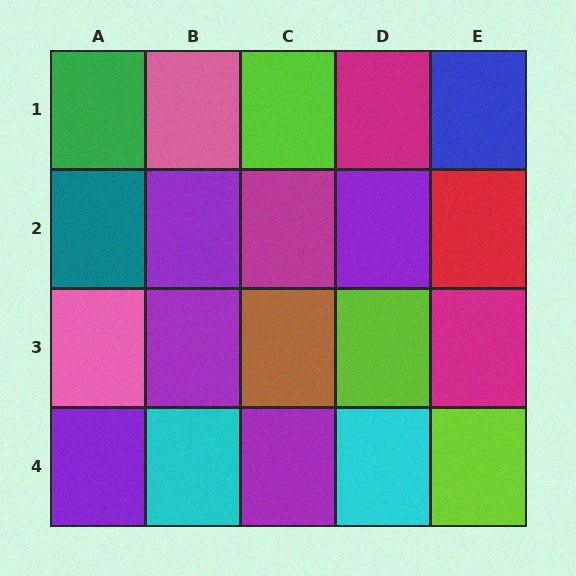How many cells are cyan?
2 cells are cyan.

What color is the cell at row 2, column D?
Purple.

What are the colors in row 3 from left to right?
Pink, purple, brown, lime, magenta.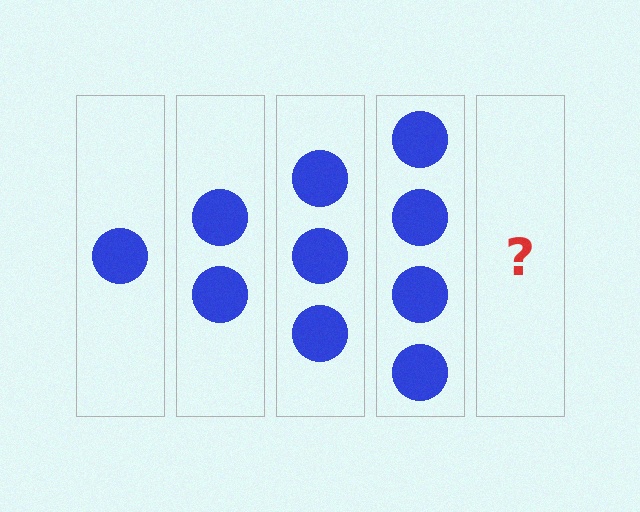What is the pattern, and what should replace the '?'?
The pattern is that each step adds one more circle. The '?' should be 5 circles.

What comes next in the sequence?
The next element should be 5 circles.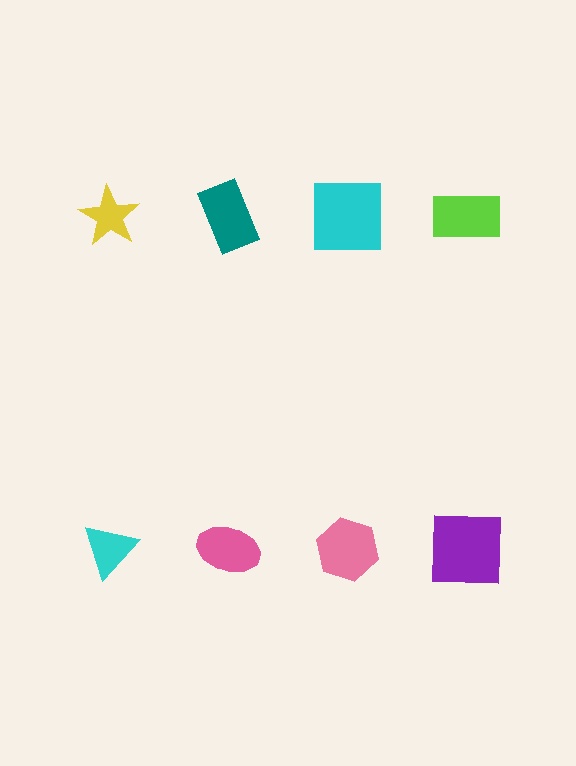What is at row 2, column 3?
A pink hexagon.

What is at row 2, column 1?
A cyan triangle.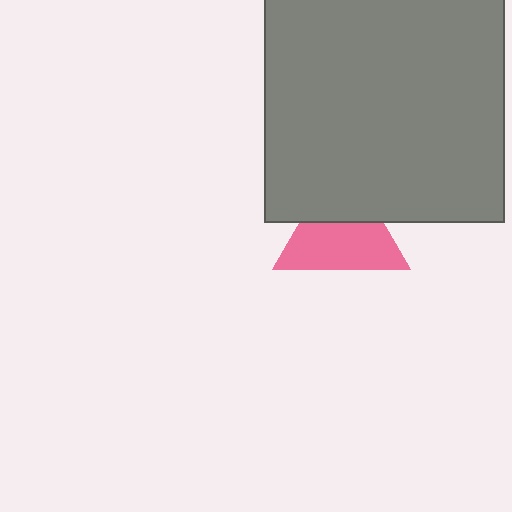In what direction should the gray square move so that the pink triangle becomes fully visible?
The gray square should move up. That is the shortest direction to clear the overlap and leave the pink triangle fully visible.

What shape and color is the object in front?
The object in front is a gray square.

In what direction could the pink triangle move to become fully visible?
The pink triangle could move down. That would shift it out from behind the gray square entirely.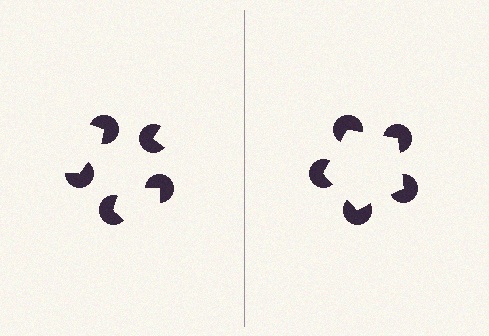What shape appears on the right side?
An illusory pentagon.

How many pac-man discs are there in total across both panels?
10 — 5 on each side.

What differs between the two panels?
The pac-man discs are positioned identically on both sides; only the wedge orientations differ. On the right they align to a pentagon; on the left they are misaligned.